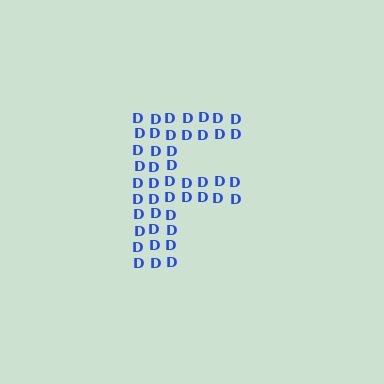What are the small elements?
The small elements are letter D's.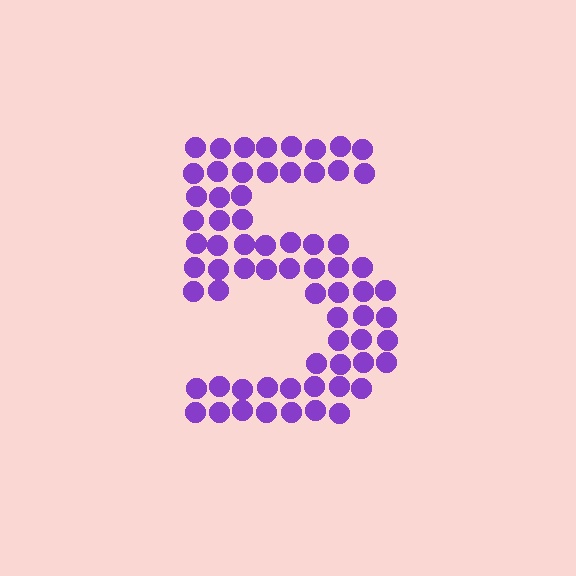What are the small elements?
The small elements are circles.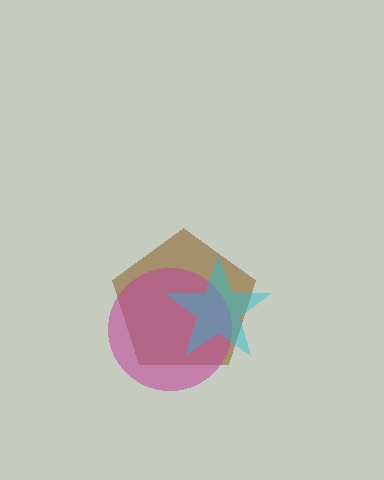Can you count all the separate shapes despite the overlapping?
Yes, there are 3 separate shapes.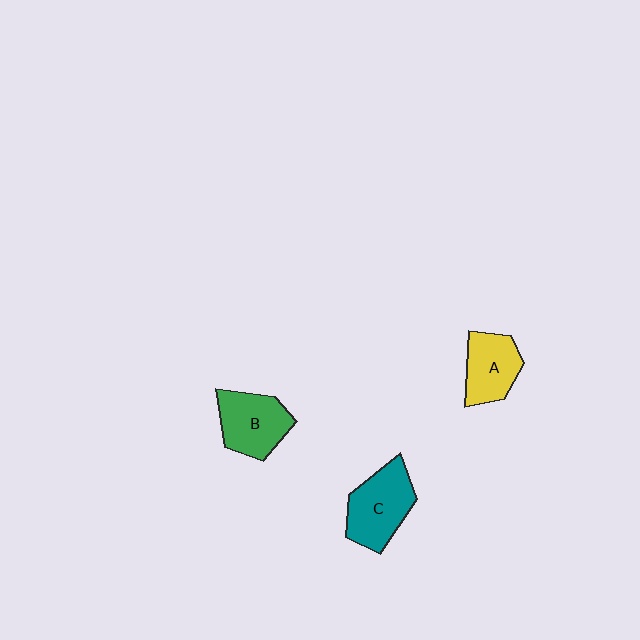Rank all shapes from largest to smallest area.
From largest to smallest: C (teal), B (green), A (yellow).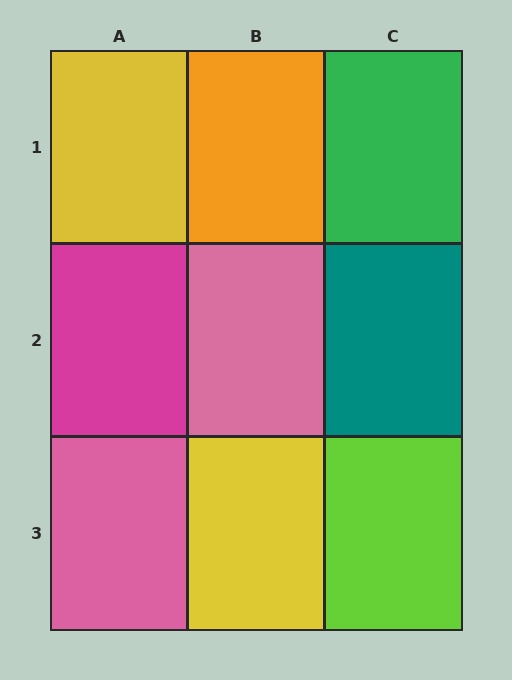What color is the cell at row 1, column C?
Green.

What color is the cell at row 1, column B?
Orange.